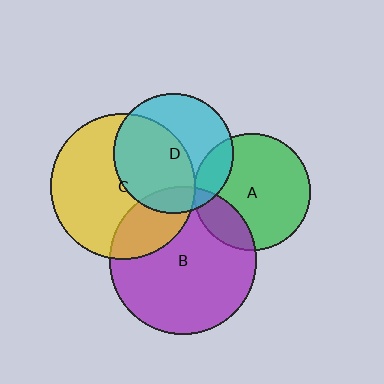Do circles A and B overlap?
Yes.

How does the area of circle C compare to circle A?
Approximately 1.6 times.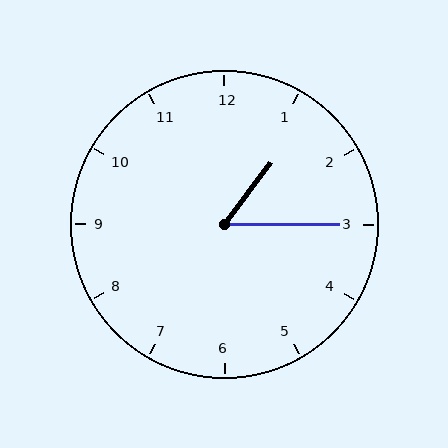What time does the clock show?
1:15.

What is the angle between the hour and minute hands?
Approximately 52 degrees.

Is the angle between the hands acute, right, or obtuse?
It is acute.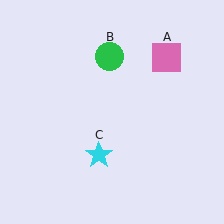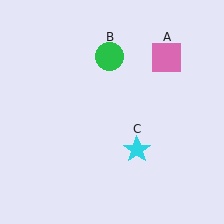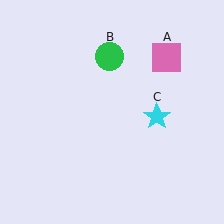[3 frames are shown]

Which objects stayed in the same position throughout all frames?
Pink square (object A) and green circle (object B) remained stationary.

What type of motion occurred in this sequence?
The cyan star (object C) rotated counterclockwise around the center of the scene.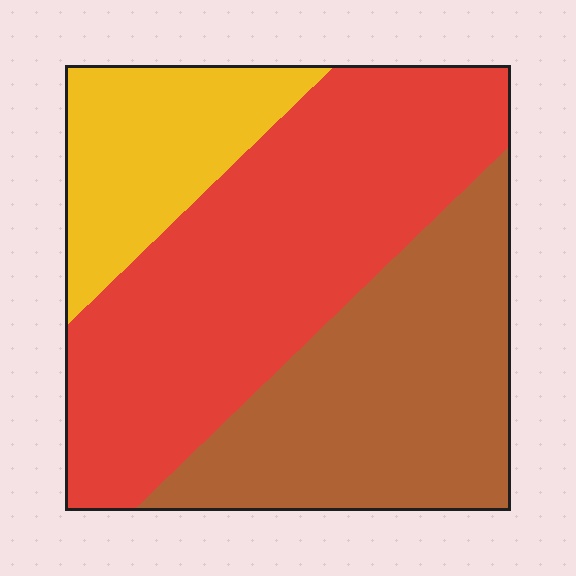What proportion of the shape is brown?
Brown covers about 35% of the shape.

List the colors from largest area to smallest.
From largest to smallest: red, brown, yellow.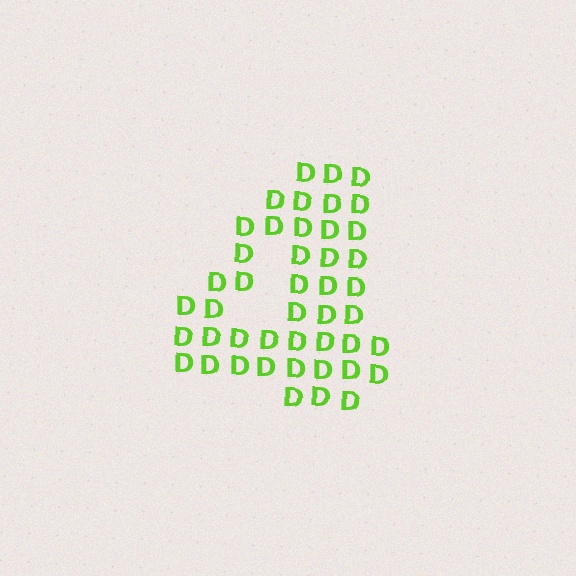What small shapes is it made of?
It is made of small letter D's.